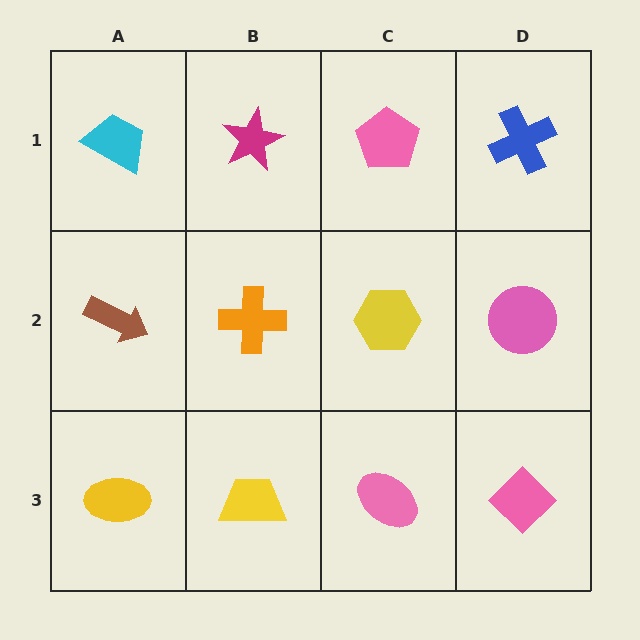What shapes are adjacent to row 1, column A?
A brown arrow (row 2, column A), a magenta star (row 1, column B).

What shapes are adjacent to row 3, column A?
A brown arrow (row 2, column A), a yellow trapezoid (row 3, column B).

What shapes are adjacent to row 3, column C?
A yellow hexagon (row 2, column C), a yellow trapezoid (row 3, column B), a pink diamond (row 3, column D).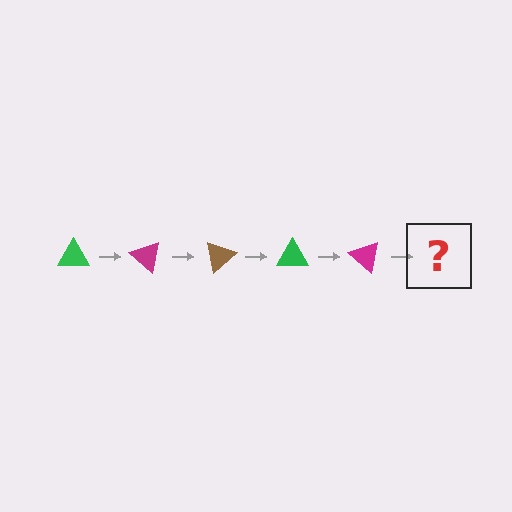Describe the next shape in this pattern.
It should be a brown triangle, rotated 200 degrees from the start.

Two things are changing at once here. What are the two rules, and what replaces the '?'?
The two rules are that it rotates 40 degrees each step and the color cycles through green, magenta, and brown. The '?' should be a brown triangle, rotated 200 degrees from the start.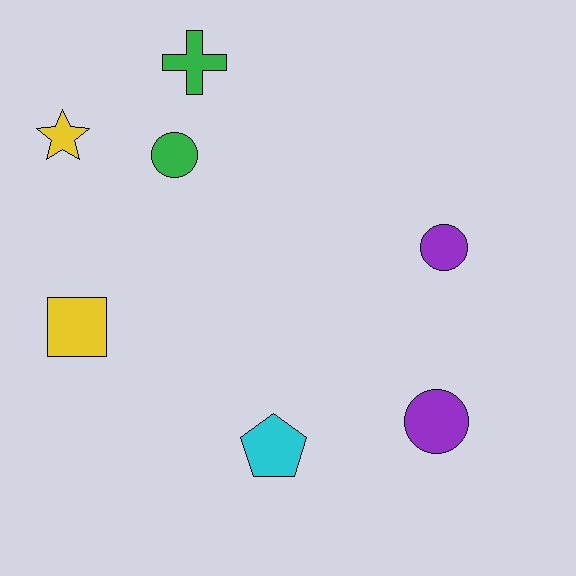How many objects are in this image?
There are 7 objects.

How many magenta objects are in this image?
There are no magenta objects.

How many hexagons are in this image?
There are no hexagons.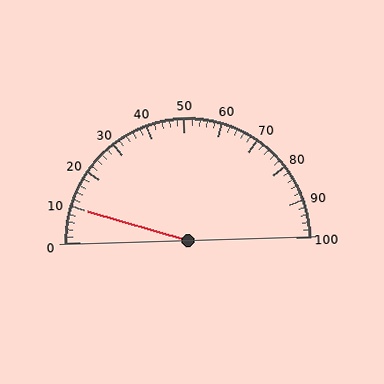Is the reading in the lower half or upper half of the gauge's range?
The reading is in the lower half of the range (0 to 100).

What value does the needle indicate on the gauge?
The needle indicates approximately 10.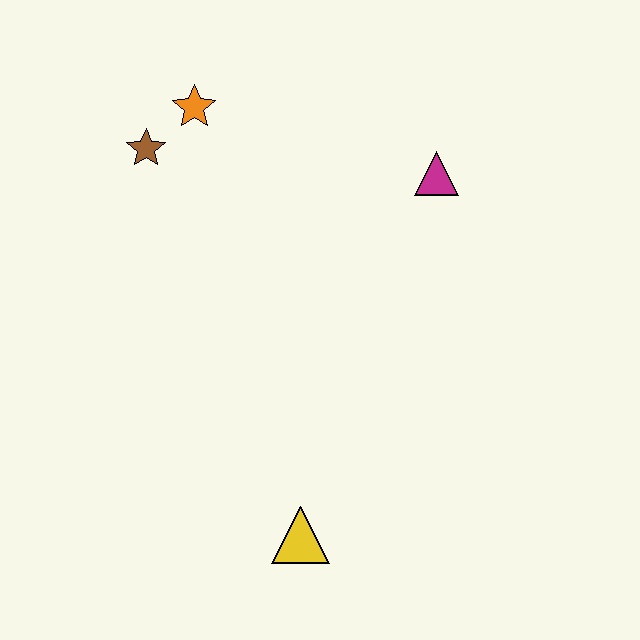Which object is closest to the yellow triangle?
The magenta triangle is closest to the yellow triangle.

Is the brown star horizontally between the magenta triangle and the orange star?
No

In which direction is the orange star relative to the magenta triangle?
The orange star is to the left of the magenta triangle.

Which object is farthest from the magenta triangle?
The yellow triangle is farthest from the magenta triangle.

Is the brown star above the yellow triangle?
Yes